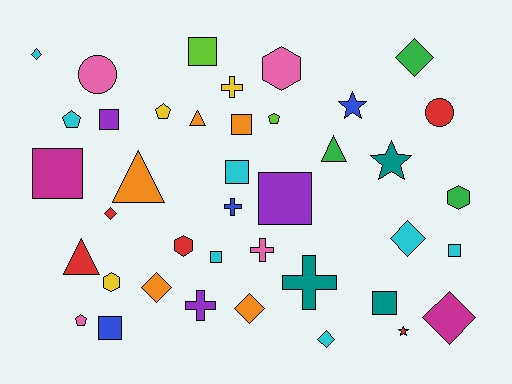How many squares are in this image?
There are 10 squares.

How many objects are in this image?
There are 40 objects.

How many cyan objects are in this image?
There are 7 cyan objects.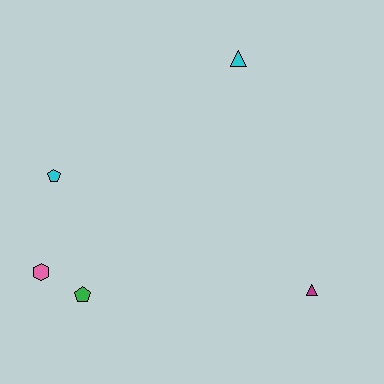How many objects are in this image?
There are 5 objects.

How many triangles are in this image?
There are 2 triangles.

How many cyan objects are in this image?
There are 2 cyan objects.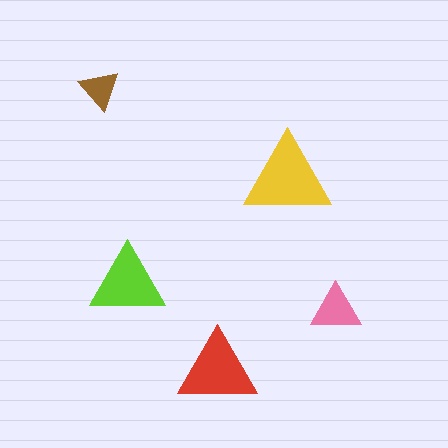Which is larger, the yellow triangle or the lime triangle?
The yellow one.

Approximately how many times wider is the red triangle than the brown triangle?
About 2 times wider.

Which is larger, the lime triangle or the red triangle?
The red one.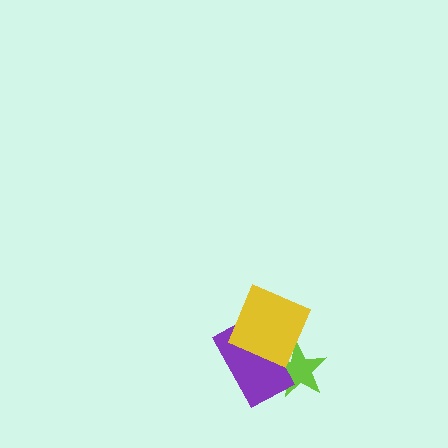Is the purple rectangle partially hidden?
Yes, it is partially covered by another shape.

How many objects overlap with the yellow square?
2 objects overlap with the yellow square.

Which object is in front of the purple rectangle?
The yellow square is in front of the purple rectangle.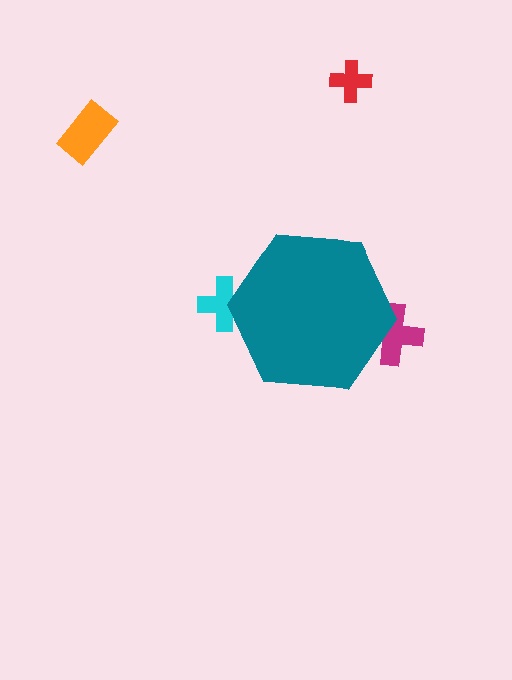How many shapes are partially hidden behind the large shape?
2 shapes are partially hidden.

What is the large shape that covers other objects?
A teal hexagon.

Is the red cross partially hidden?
No, the red cross is fully visible.